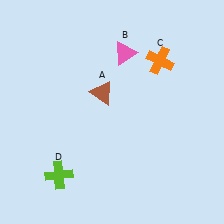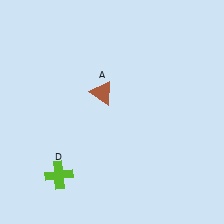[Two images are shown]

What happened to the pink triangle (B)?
The pink triangle (B) was removed in Image 2. It was in the top-right area of Image 1.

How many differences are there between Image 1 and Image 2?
There are 2 differences between the two images.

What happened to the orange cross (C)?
The orange cross (C) was removed in Image 2. It was in the top-right area of Image 1.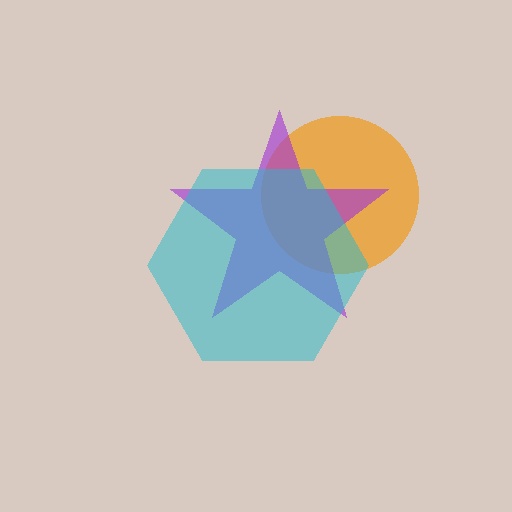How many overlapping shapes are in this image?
There are 3 overlapping shapes in the image.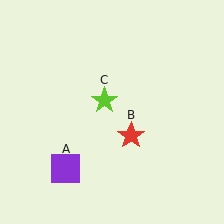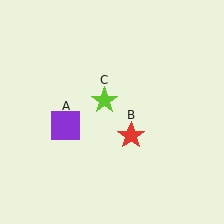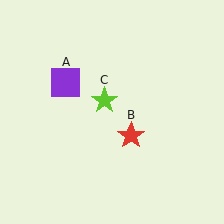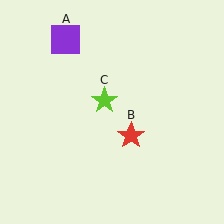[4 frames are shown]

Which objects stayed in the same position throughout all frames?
Red star (object B) and lime star (object C) remained stationary.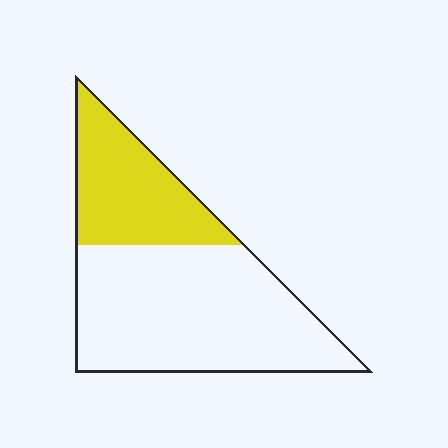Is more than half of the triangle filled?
No.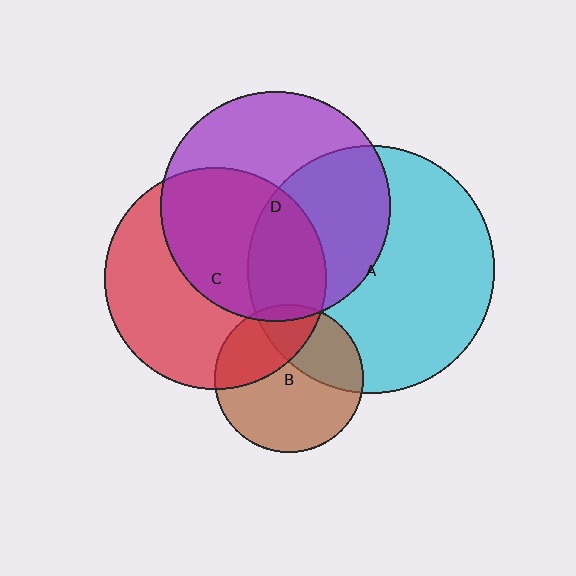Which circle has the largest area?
Circle A (cyan).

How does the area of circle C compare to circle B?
Approximately 2.2 times.